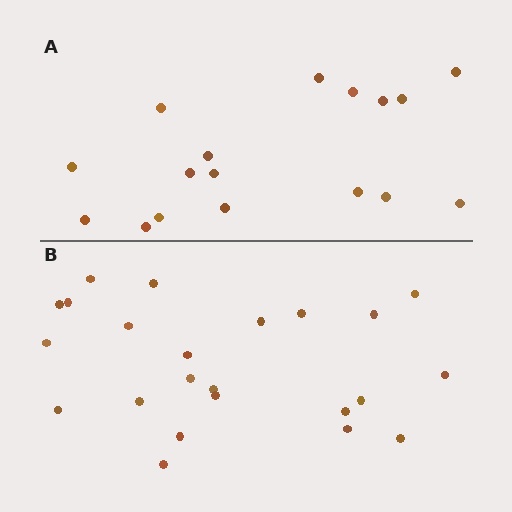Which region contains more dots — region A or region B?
Region B (the bottom region) has more dots.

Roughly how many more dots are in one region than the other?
Region B has about 6 more dots than region A.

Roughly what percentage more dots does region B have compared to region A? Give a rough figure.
About 35% more.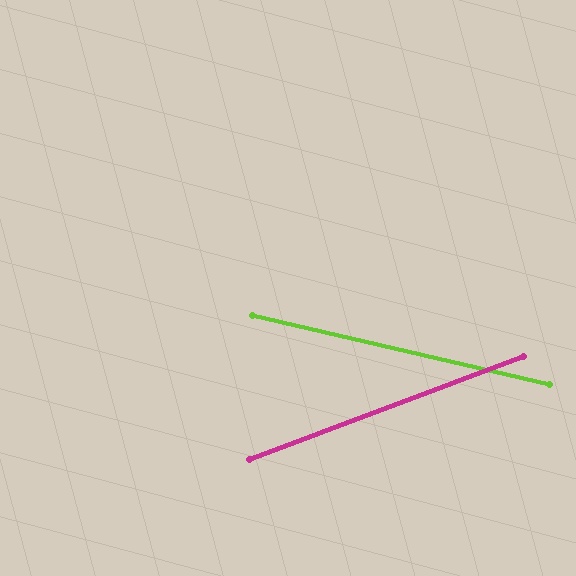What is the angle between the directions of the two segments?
Approximately 34 degrees.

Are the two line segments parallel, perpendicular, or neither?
Neither parallel nor perpendicular — they differ by about 34°.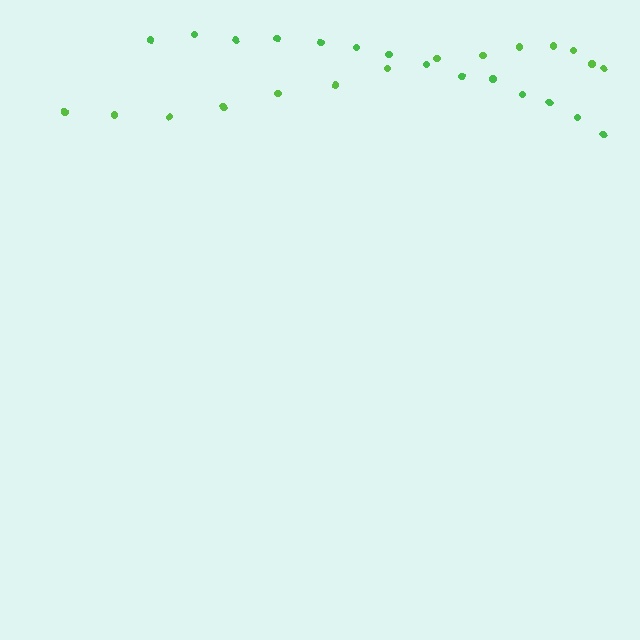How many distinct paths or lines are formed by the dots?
There are 2 distinct paths.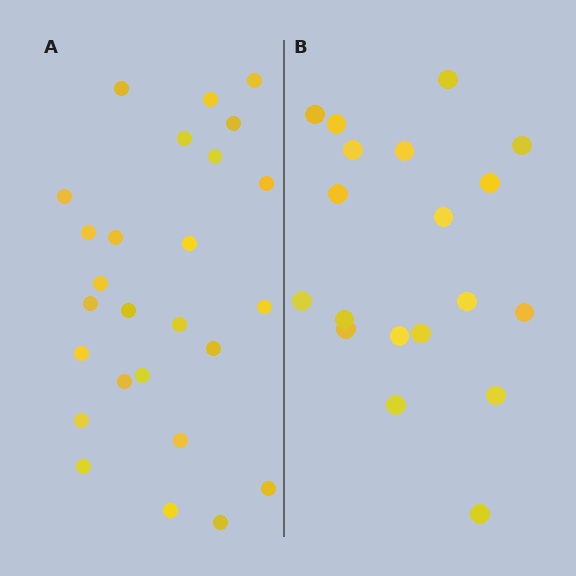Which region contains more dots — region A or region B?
Region A (the left region) has more dots.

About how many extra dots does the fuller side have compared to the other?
Region A has roughly 8 or so more dots than region B.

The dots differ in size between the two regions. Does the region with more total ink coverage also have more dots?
No. Region B has more total ink coverage because its dots are larger, but region A actually contains more individual dots. Total area can be misleading — the number of items is what matters here.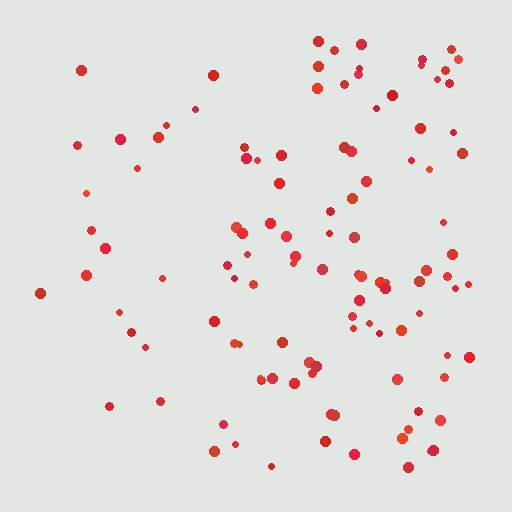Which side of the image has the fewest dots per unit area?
The left.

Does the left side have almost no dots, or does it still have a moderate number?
Still a moderate number, just noticeably fewer than the right.